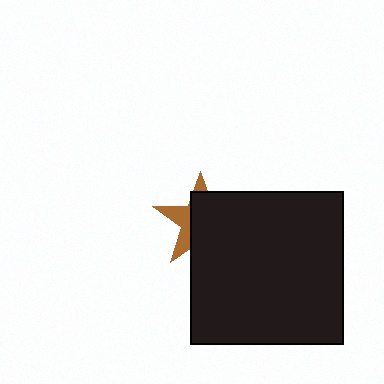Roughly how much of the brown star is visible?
A small part of it is visible (roughly 34%).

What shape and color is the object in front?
The object in front is a black square.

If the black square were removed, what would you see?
You would see the complete brown star.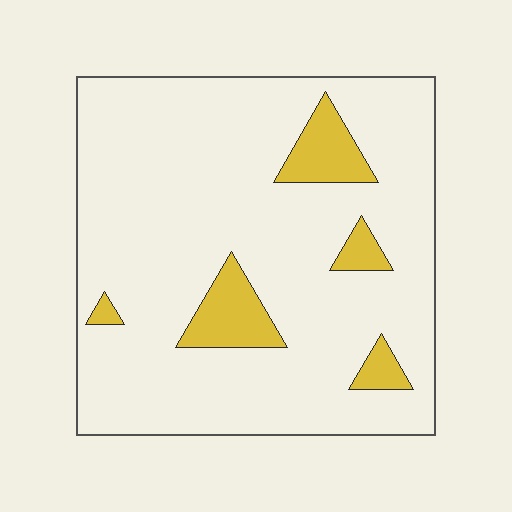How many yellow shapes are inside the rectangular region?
5.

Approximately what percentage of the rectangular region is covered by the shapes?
Approximately 10%.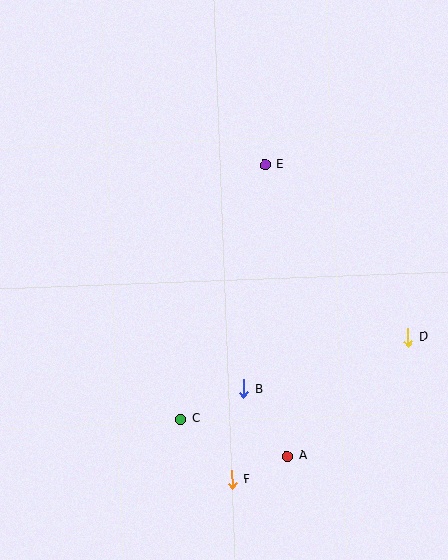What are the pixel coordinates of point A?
Point A is at (288, 456).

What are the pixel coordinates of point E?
Point E is at (265, 165).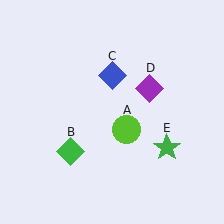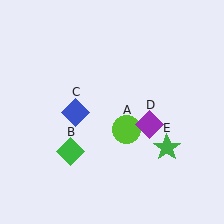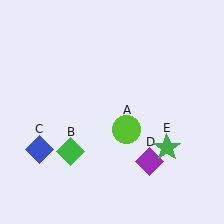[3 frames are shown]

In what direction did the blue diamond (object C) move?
The blue diamond (object C) moved down and to the left.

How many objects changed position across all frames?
2 objects changed position: blue diamond (object C), purple diamond (object D).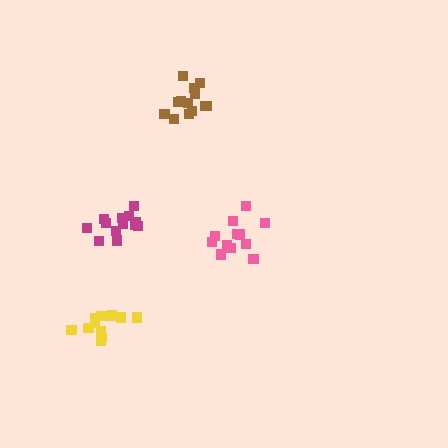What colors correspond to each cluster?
The clusters are colored: pink, yellow, magenta, brown.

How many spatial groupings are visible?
There are 4 spatial groupings.